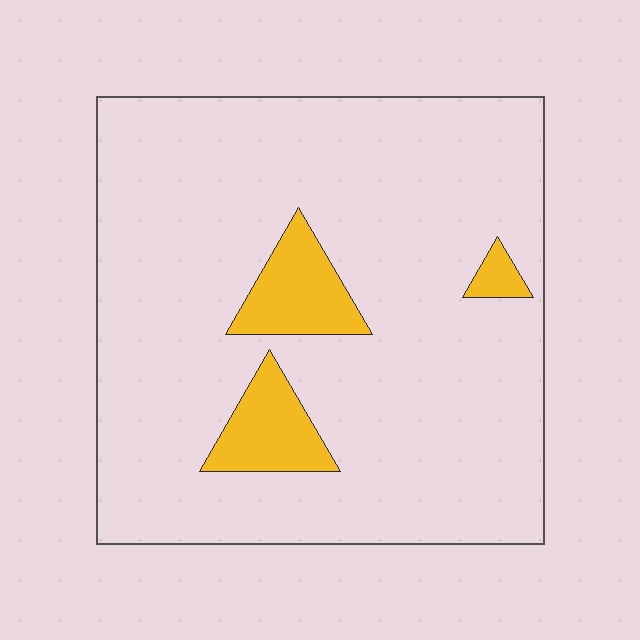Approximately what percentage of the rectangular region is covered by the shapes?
Approximately 10%.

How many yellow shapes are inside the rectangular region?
3.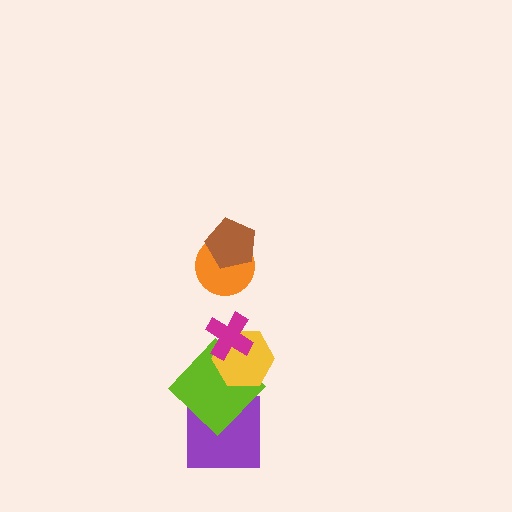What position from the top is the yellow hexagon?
The yellow hexagon is 4th from the top.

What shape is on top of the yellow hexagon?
The magenta cross is on top of the yellow hexagon.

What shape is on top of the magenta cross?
The orange circle is on top of the magenta cross.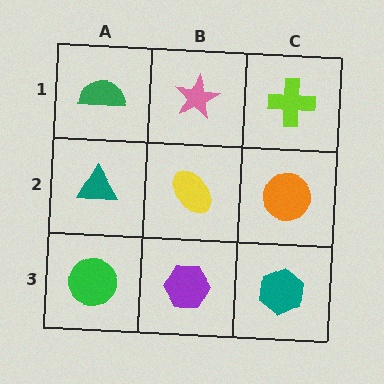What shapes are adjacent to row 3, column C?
An orange circle (row 2, column C), a purple hexagon (row 3, column B).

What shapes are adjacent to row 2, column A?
A green semicircle (row 1, column A), a green circle (row 3, column A), a yellow ellipse (row 2, column B).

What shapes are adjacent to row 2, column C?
A lime cross (row 1, column C), a teal hexagon (row 3, column C), a yellow ellipse (row 2, column B).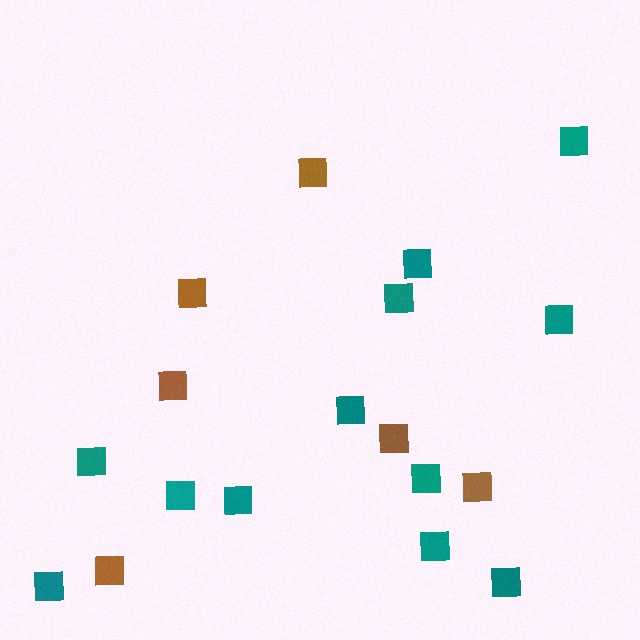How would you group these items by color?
There are 2 groups: one group of brown squares (6) and one group of teal squares (12).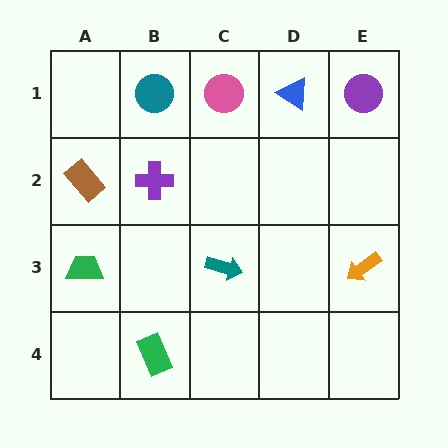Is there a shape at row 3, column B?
No, that cell is empty.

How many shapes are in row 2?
2 shapes.